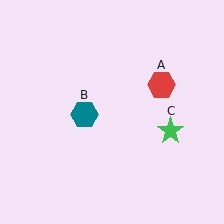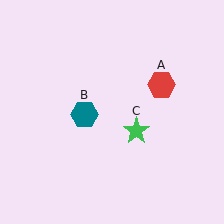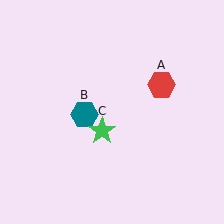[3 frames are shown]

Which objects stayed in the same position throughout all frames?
Red hexagon (object A) and teal hexagon (object B) remained stationary.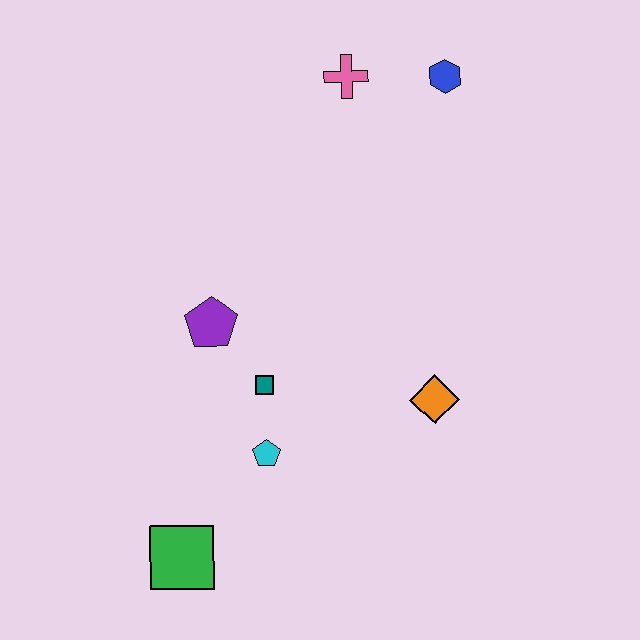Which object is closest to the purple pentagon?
The teal square is closest to the purple pentagon.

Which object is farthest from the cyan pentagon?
The blue hexagon is farthest from the cyan pentagon.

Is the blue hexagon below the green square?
No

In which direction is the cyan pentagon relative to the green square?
The cyan pentagon is above the green square.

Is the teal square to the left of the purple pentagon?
No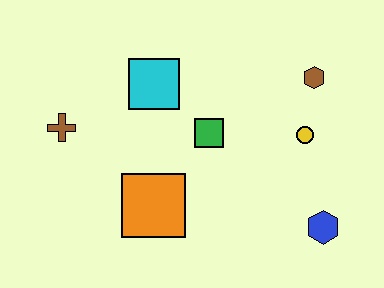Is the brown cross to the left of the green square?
Yes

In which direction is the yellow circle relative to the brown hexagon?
The yellow circle is below the brown hexagon.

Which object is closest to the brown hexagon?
The yellow circle is closest to the brown hexagon.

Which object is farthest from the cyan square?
The blue hexagon is farthest from the cyan square.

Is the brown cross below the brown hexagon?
Yes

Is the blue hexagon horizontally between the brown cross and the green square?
No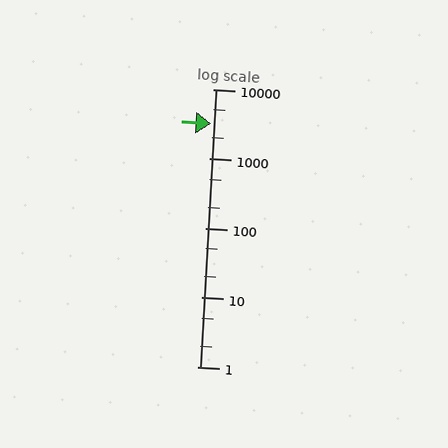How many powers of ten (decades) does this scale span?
The scale spans 4 decades, from 1 to 10000.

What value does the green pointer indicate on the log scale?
The pointer indicates approximately 3200.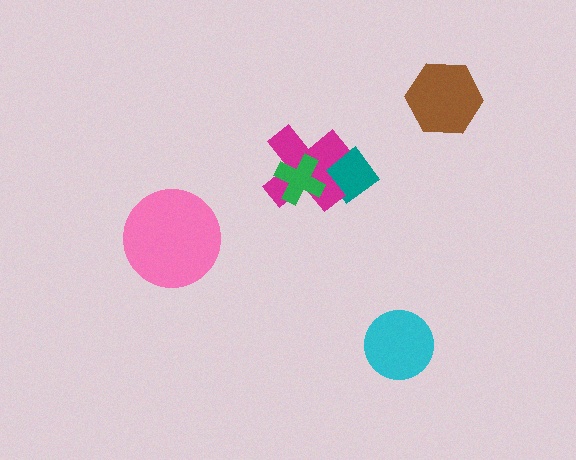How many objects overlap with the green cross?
1 object overlaps with the green cross.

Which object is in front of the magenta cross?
The green cross is in front of the magenta cross.